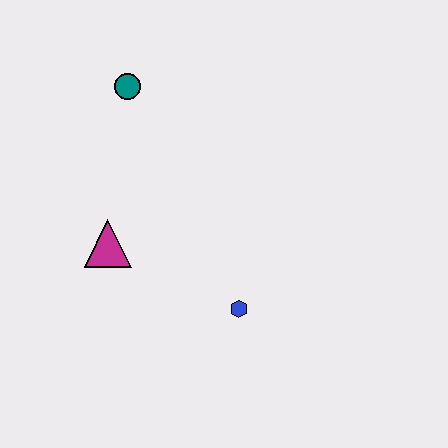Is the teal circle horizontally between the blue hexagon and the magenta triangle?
Yes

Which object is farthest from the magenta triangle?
The teal circle is farthest from the magenta triangle.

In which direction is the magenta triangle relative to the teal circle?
The magenta triangle is below the teal circle.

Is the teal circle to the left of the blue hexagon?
Yes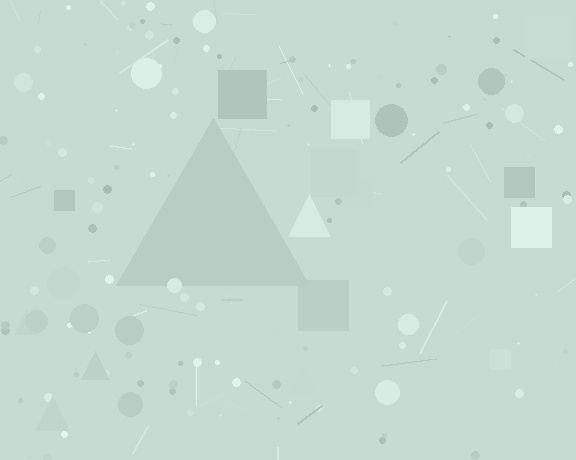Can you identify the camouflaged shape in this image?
The camouflaged shape is a triangle.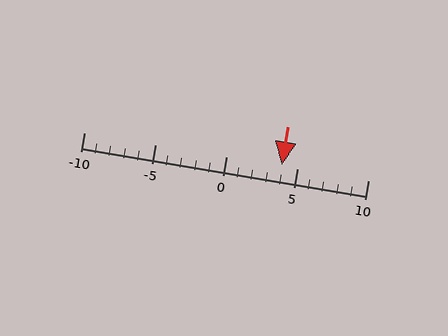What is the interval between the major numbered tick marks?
The major tick marks are spaced 5 units apart.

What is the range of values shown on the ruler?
The ruler shows values from -10 to 10.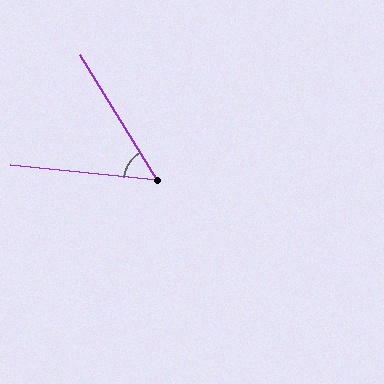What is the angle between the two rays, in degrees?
Approximately 52 degrees.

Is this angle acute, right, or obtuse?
It is acute.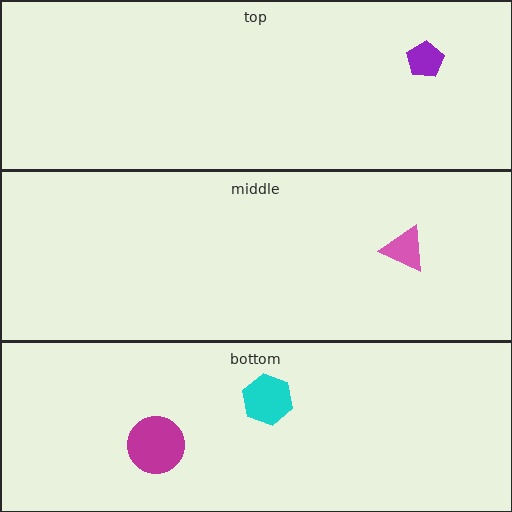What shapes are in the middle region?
The pink triangle.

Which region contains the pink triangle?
The middle region.